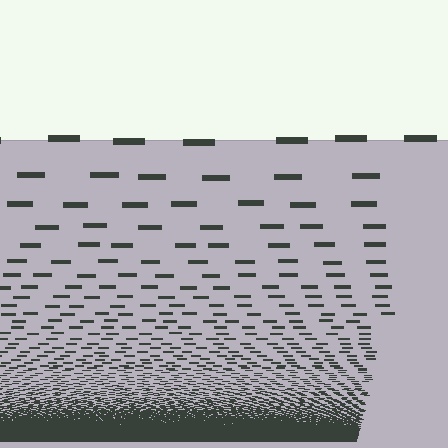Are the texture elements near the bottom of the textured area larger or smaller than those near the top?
Smaller. The gradient is inverted — elements near the bottom are smaller and denser.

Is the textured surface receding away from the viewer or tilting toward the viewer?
The surface appears to tilt toward the viewer. Texture elements get larger and sparser toward the top.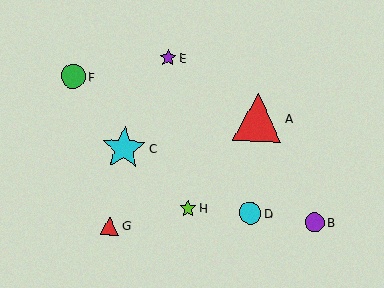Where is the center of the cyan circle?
The center of the cyan circle is at (250, 213).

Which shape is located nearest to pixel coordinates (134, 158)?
The cyan star (labeled C) at (124, 148) is nearest to that location.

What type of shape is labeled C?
Shape C is a cyan star.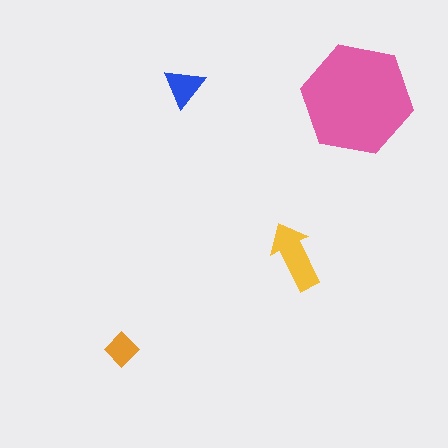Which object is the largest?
The pink hexagon.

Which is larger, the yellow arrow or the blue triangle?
The yellow arrow.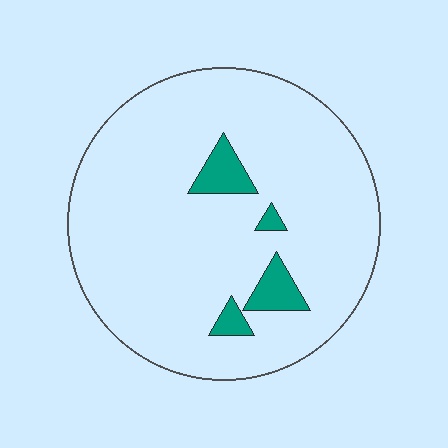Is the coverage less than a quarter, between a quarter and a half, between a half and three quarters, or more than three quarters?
Less than a quarter.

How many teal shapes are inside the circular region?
4.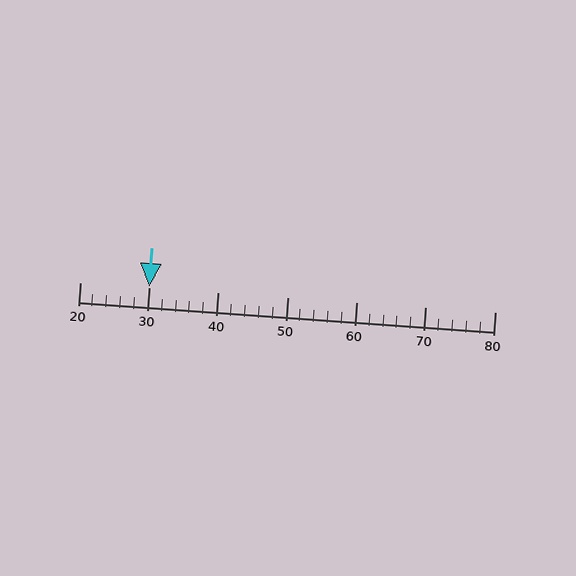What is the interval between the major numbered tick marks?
The major tick marks are spaced 10 units apart.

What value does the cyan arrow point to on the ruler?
The cyan arrow points to approximately 30.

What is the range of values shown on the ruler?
The ruler shows values from 20 to 80.